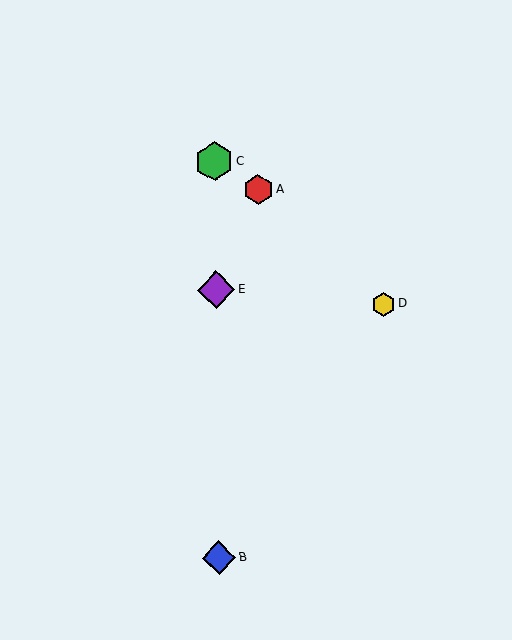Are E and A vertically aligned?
No, E is at x≈216 and A is at x≈258.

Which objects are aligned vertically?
Objects B, C, E are aligned vertically.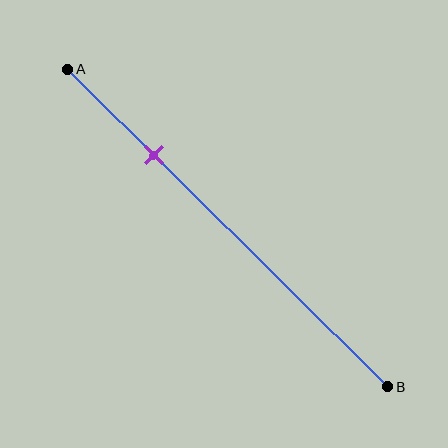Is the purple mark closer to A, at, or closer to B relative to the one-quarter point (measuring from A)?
The purple mark is approximately at the one-quarter point of segment AB.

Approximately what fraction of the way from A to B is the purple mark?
The purple mark is approximately 25% of the way from A to B.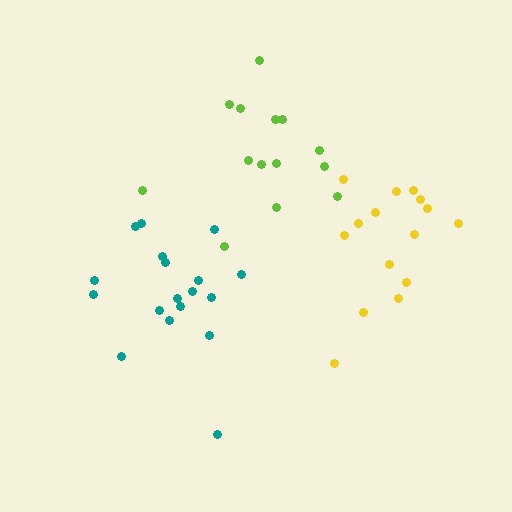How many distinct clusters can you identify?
There are 3 distinct clusters.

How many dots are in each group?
Group 1: 18 dots, Group 2: 14 dots, Group 3: 15 dots (47 total).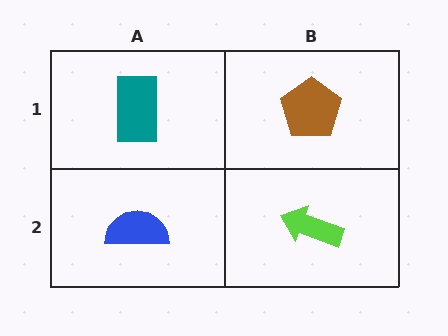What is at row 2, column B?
A lime arrow.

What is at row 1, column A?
A teal rectangle.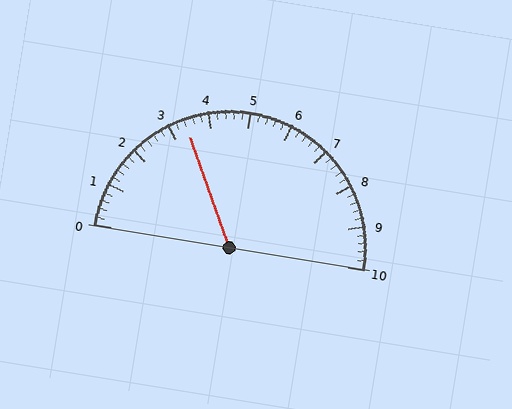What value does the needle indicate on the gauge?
The needle indicates approximately 3.4.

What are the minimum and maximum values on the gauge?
The gauge ranges from 0 to 10.